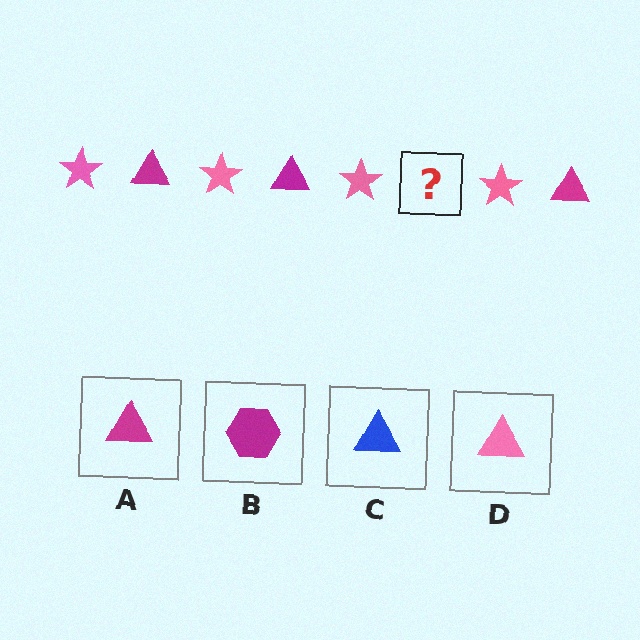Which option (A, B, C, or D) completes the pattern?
A.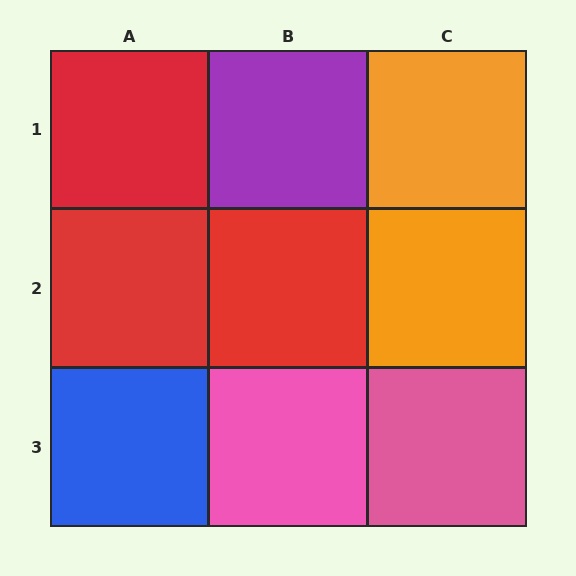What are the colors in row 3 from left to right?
Blue, pink, pink.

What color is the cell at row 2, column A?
Red.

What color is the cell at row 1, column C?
Orange.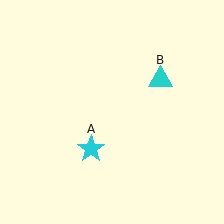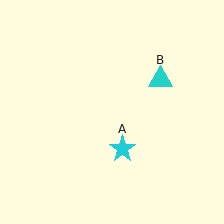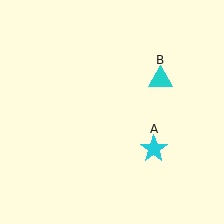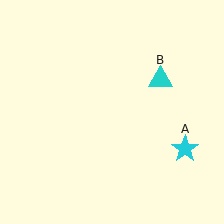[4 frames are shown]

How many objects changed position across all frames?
1 object changed position: cyan star (object A).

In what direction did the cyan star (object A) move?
The cyan star (object A) moved right.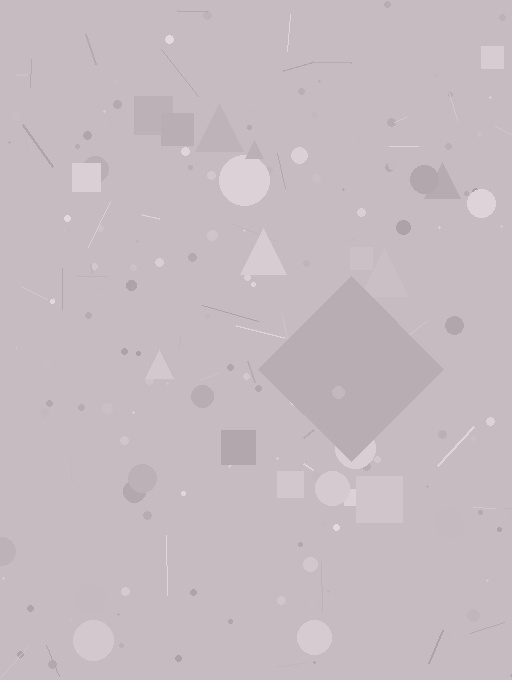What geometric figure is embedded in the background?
A diamond is embedded in the background.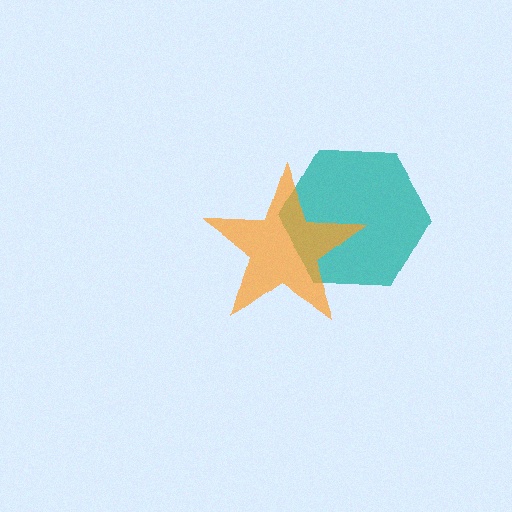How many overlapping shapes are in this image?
There are 2 overlapping shapes in the image.